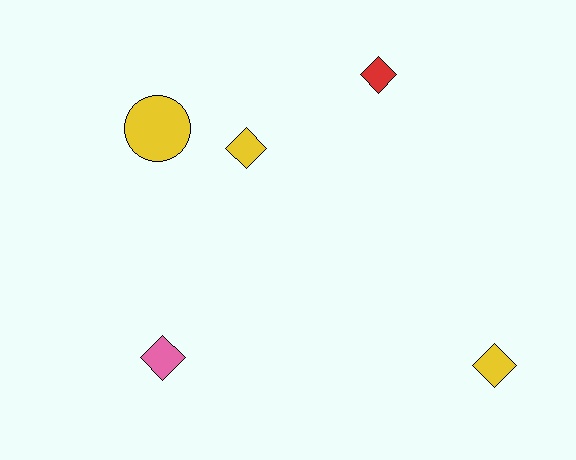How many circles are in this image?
There is 1 circle.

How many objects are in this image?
There are 5 objects.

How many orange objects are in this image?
There are no orange objects.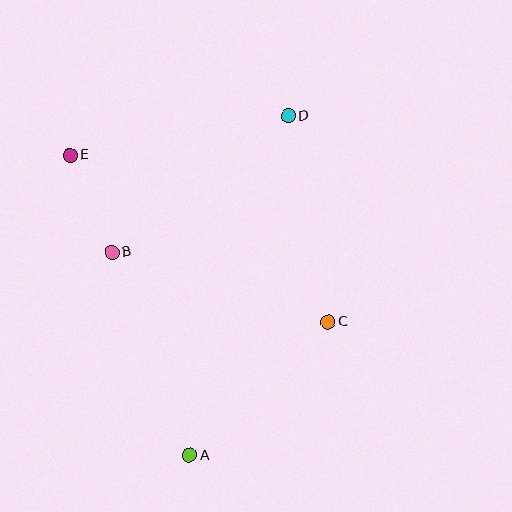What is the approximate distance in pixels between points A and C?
The distance between A and C is approximately 192 pixels.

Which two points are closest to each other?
Points B and E are closest to each other.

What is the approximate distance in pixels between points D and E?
The distance between D and E is approximately 221 pixels.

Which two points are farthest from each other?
Points A and D are farthest from each other.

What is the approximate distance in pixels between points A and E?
The distance between A and E is approximately 323 pixels.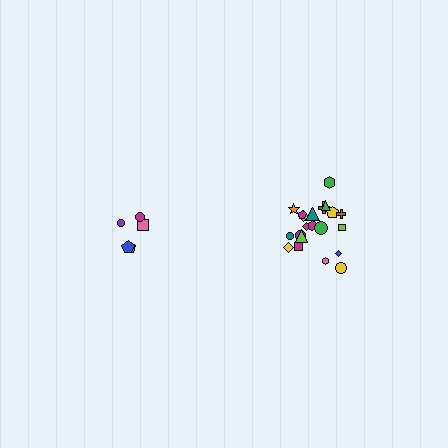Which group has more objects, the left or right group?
The right group.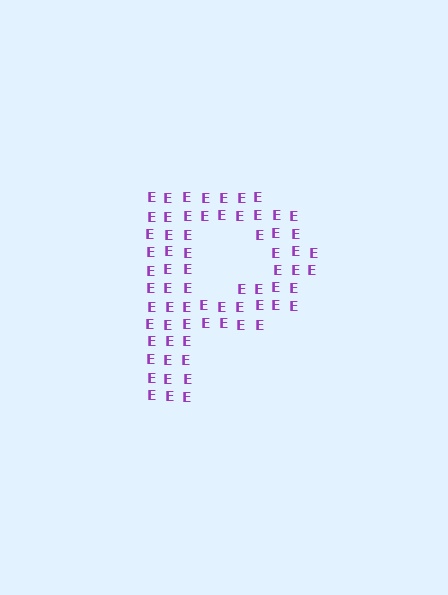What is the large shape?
The large shape is the letter P.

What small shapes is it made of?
It is made of small letter E's.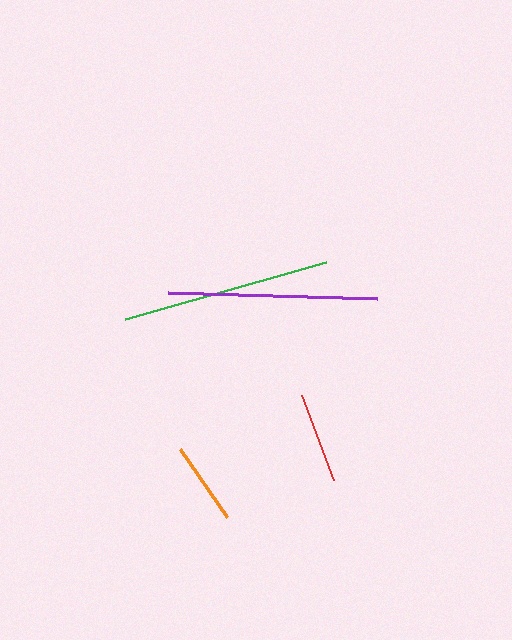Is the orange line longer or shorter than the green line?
The green line is longer than the orange line.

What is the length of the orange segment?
The orange segment is approximately 83 pixels long.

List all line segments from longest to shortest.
From longest to shortest: green, purple, red, orange.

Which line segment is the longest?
The green line is the longest at approximately 209 pixels.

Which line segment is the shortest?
The orange line is the shortest at approximately 83 pixels.